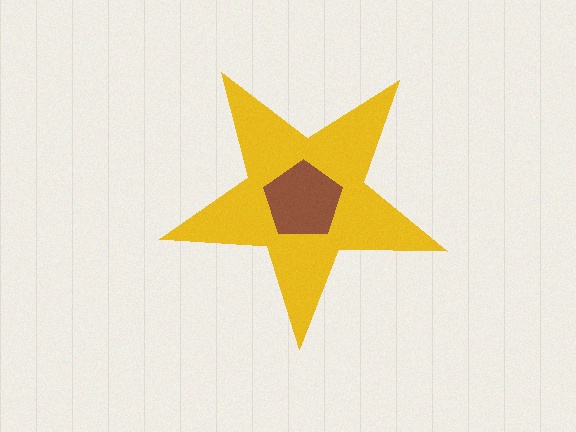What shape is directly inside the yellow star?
The brown pentagon.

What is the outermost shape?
The yellow star.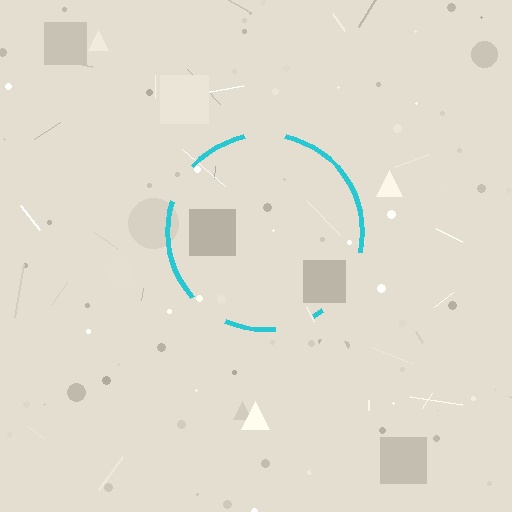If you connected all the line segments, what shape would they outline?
They would outline a circle.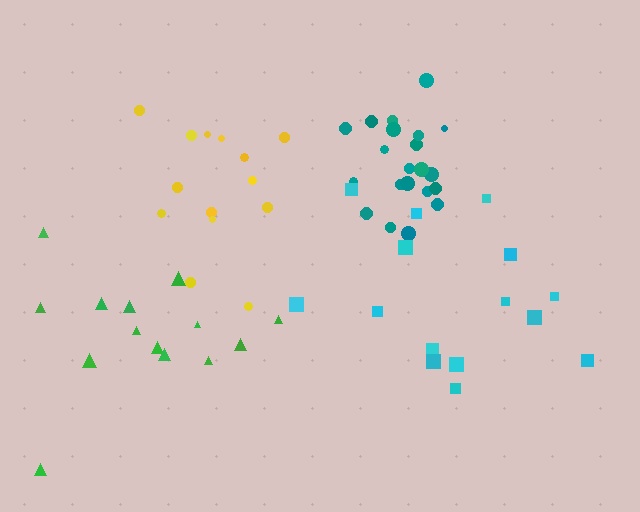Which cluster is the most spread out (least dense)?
Green.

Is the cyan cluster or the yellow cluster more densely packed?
Yellow.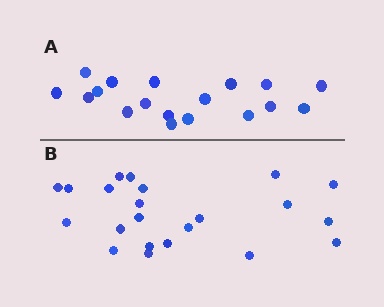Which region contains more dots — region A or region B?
Region B (the bottom region) has more dots.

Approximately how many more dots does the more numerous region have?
Region B has about 4 more dots than region A.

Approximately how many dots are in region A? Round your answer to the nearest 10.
About 20 dots. (The exact count is 18, which rounds to 20.)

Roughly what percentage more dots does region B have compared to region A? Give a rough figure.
About 20% more.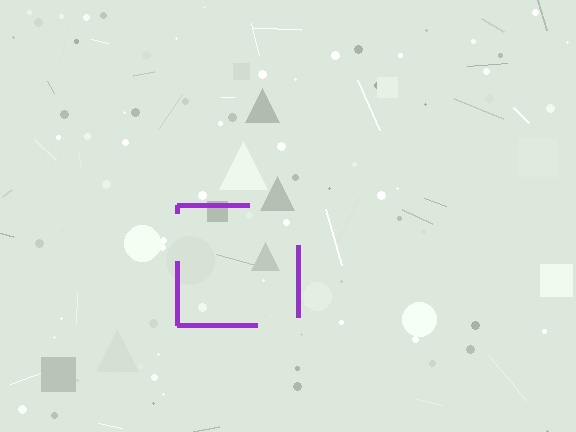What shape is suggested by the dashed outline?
The dashed outline suggests a square.